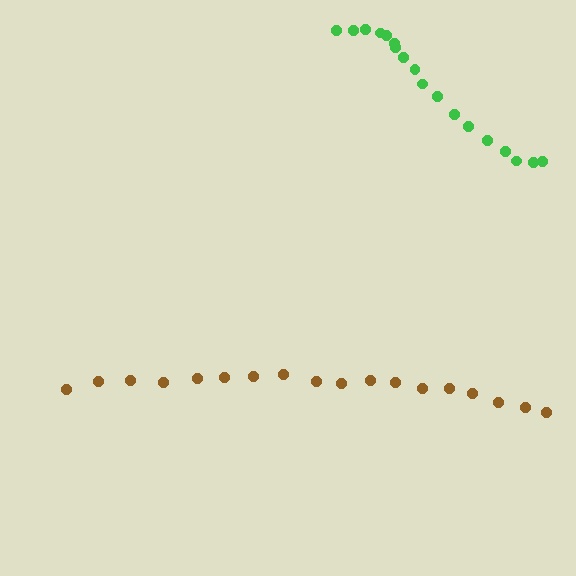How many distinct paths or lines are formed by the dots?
There are 2 distinct paths.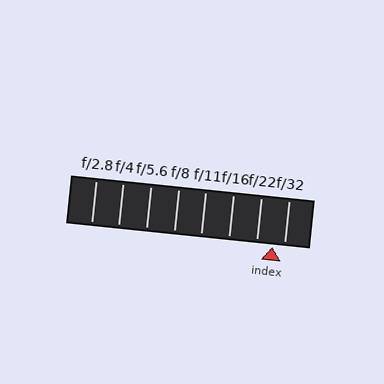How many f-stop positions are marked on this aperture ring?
There are 8 f-stop positions marked.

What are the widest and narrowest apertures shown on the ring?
The widest aperture shown is f/2.8 and the narrowest is f/32.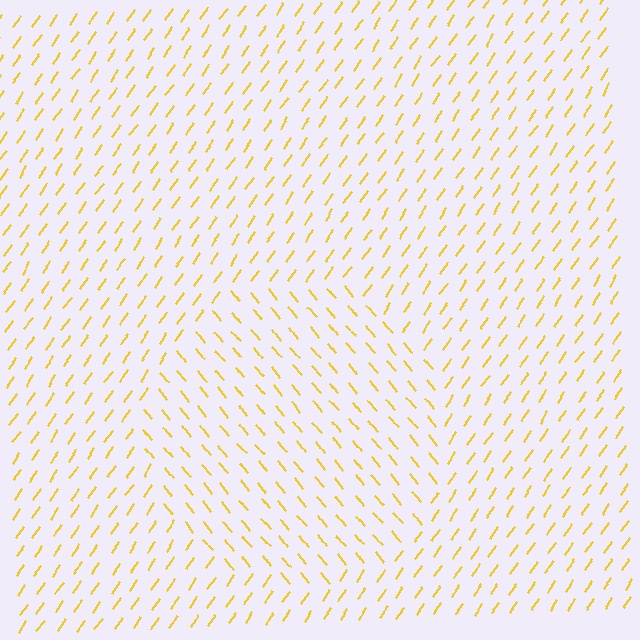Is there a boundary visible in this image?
Yes, there is a texture boundary formed by a change in line orientation.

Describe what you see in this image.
The image is filled with small yellow line segments. A circle region in the image has lines oriented differently from the surrounding lines, creating a visible texture boundary.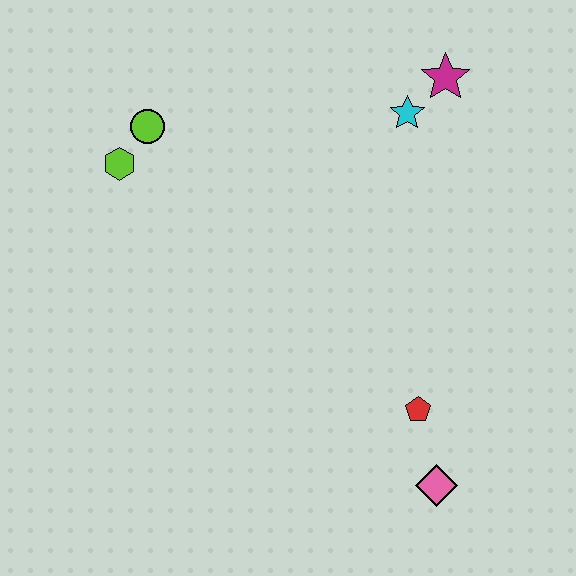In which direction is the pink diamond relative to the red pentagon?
The pink diamond is below the red pentagon.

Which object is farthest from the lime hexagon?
The pink diamond is farthest from the lime hexagon.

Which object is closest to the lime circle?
The lime hexagon is closest to the lime circle.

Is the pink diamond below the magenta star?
Yes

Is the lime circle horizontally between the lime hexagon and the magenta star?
Yes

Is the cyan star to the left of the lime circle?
No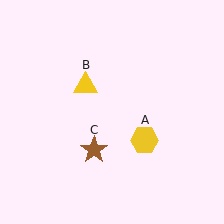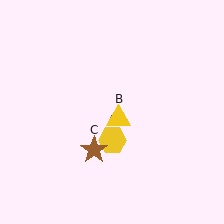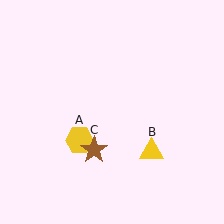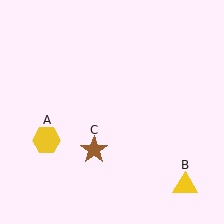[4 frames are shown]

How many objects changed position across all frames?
2 objects changed position: yellow hexagon (object A), yellow triangle (object B).